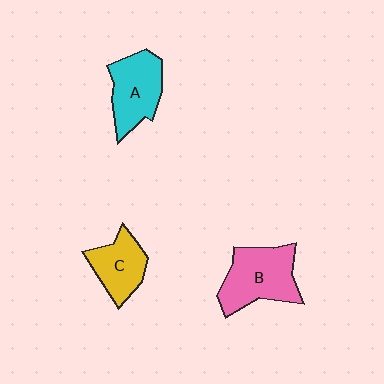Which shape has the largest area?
Shape B (pink).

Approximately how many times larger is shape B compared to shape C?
Approximately 1.4 times.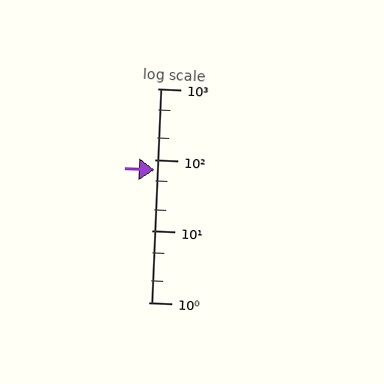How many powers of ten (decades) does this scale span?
The scale spans 3 decades, from 1 to 1000.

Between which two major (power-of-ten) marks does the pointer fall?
The pointer is between 10 and 100.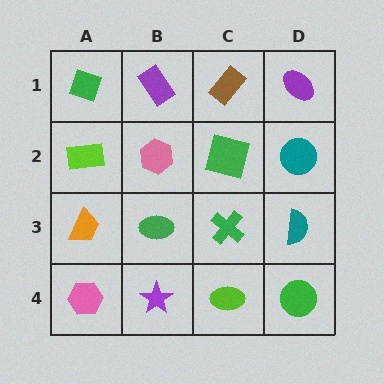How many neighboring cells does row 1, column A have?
2.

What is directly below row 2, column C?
A green cross.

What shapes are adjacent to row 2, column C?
A brown rectangle (row 1, column C), a green cross (row 3, column C), a pink hexagon (row 2, column B), a teal circle (row 2, column D).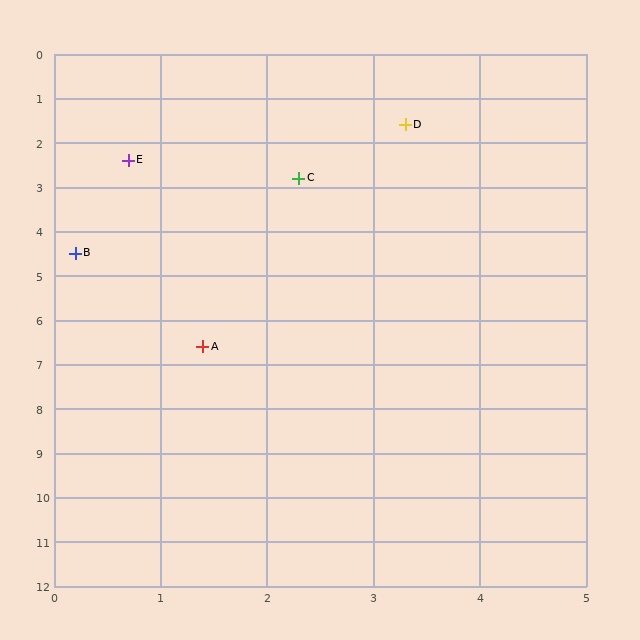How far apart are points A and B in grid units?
Points A and B are about 2.4 grid units apart.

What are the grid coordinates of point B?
Point B is at approximately (0.2, 4.5).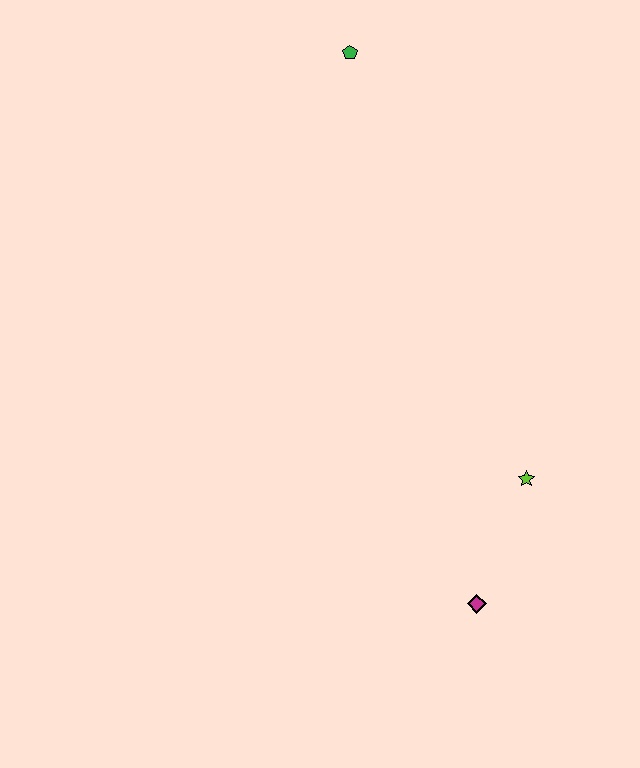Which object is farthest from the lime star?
The green pentagon is farthest from the lime star.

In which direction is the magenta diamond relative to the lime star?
The magenta diamond is below the lime star.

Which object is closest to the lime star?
The magenta diamond is closest to the lime star.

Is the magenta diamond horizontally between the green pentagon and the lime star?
Yes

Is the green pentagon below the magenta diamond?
No